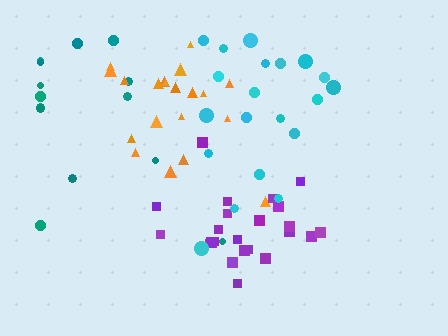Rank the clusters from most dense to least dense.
purple, orange, cyan, teal.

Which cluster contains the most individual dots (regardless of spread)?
Purple (23).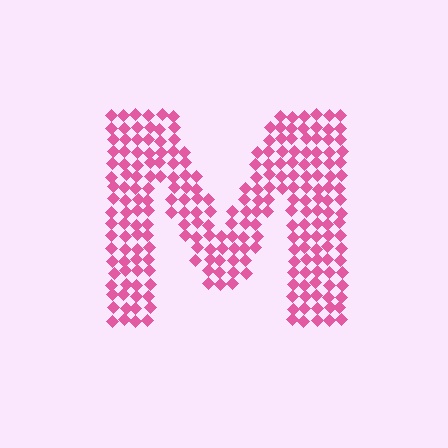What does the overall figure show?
The overall figure shows the letter M.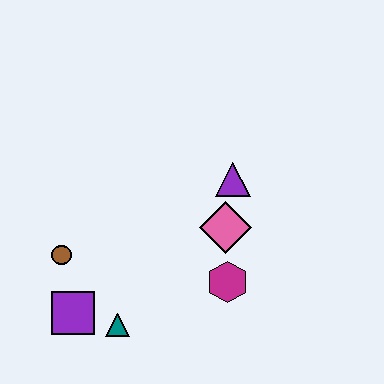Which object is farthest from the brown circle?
The purple triangle is farthest from the brown circle.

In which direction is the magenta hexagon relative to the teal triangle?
The magenta hexagon is to the right of the teal triangle.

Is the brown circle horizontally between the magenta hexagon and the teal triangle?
No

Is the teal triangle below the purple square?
Yes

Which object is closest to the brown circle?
The purple square is closest to the brown circle.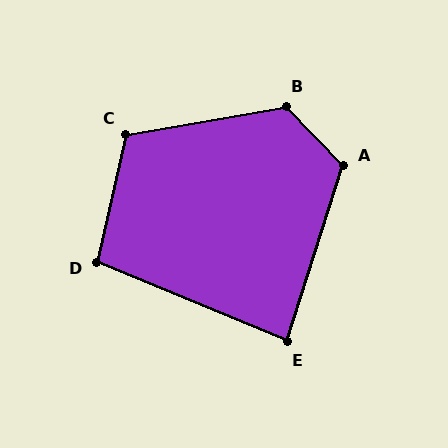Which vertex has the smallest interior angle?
E, at approximately 85 degrees.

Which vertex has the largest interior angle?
B, at approximately 124 degrees.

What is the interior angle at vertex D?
Approximately 100 degrees (obtuse).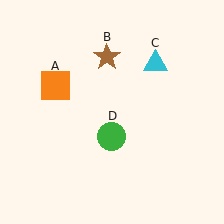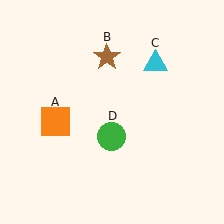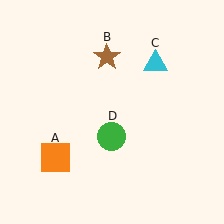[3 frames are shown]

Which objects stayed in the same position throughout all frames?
Brown star (object B) and cyan triangle (object C) and green circle (object D) remained stationary.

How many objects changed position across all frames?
1 object changed position: orange square (object A).